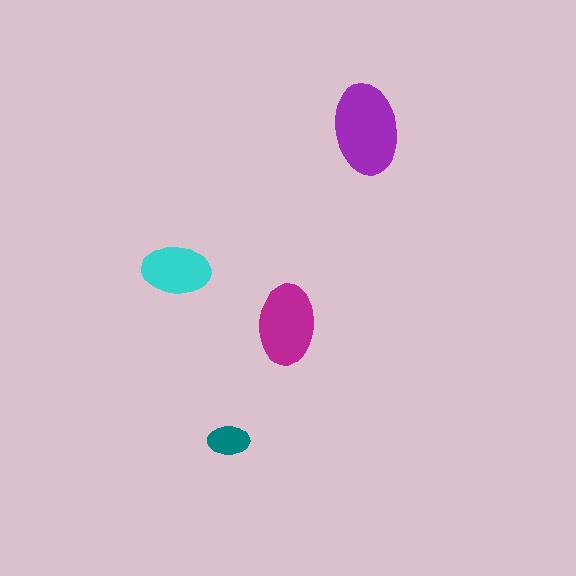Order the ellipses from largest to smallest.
the purple one, the magenta one, the cyan one, the teal one.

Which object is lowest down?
The teal ellipse is bottommost.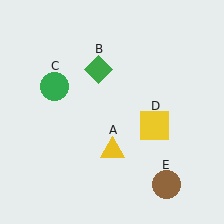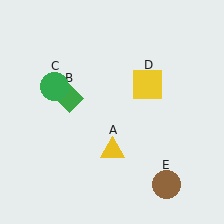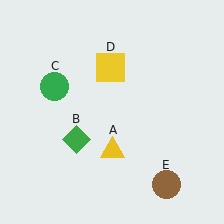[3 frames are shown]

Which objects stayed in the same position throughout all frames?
Yellow triangle (object A) and green circle (object C) and brown circle (object E) remained stationary.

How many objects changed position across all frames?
2 objects changed position: green diamond (object B), yellow square (object D).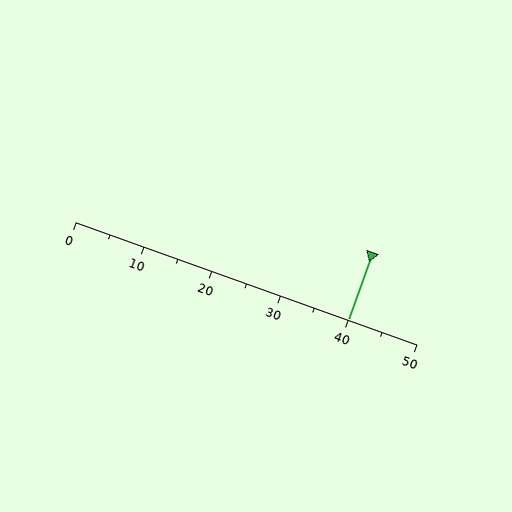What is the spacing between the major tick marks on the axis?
The major ticks are spaced 10 apart.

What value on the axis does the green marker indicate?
The marker indicates approximately 40.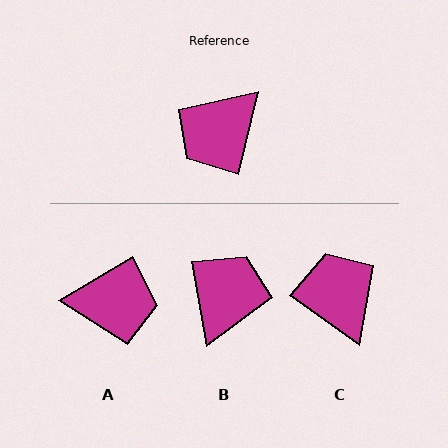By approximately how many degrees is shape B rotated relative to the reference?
Approximately 157 degrees clockwise.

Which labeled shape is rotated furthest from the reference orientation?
B, about 157 degrees away.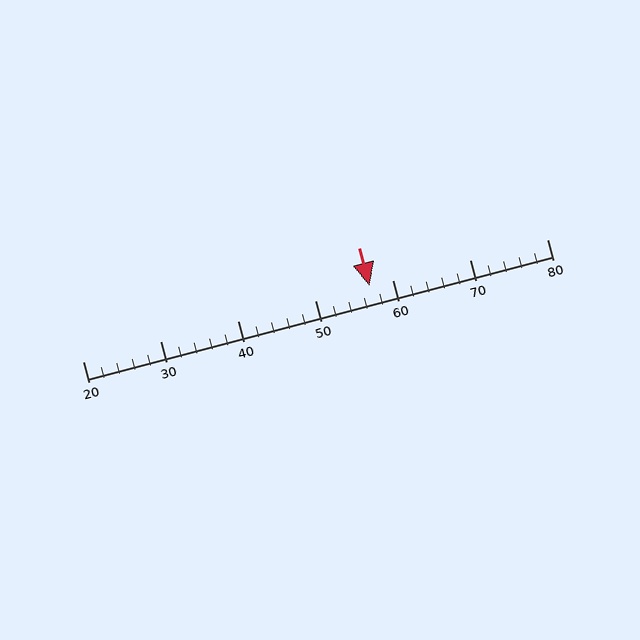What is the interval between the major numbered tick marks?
The major tick marks are spaced 10 units apart.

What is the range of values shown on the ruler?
The ruler shows values from 20 to 80.